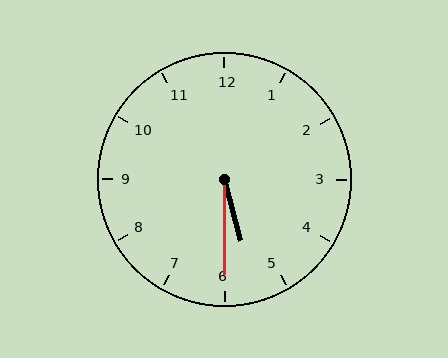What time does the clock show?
5:30.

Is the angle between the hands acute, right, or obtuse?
It is acute.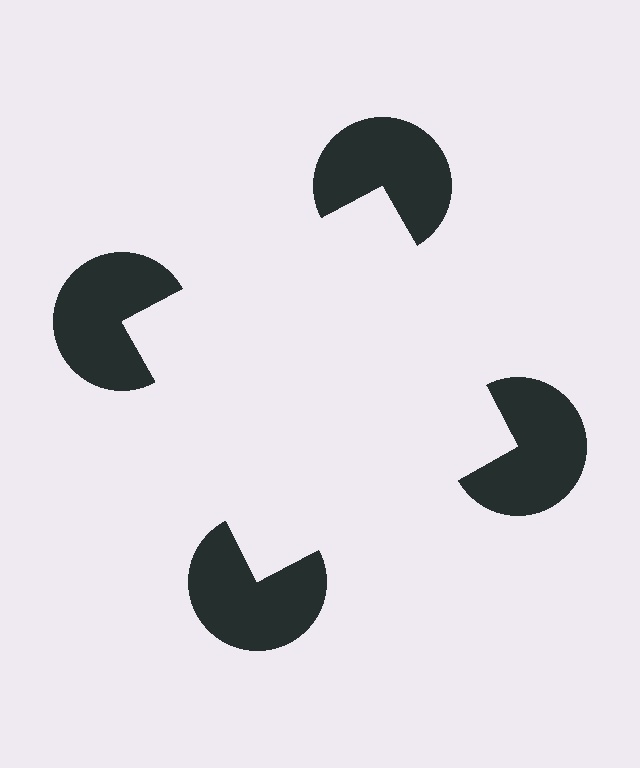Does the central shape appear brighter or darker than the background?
It typically appears slightly brighter than the background, even though no actual brightness change is drawn.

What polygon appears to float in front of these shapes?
An illusory square — its edges are inferred from the aligned wedge cuts in the pac-man discs, not physically drawn.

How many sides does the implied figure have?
4 sides.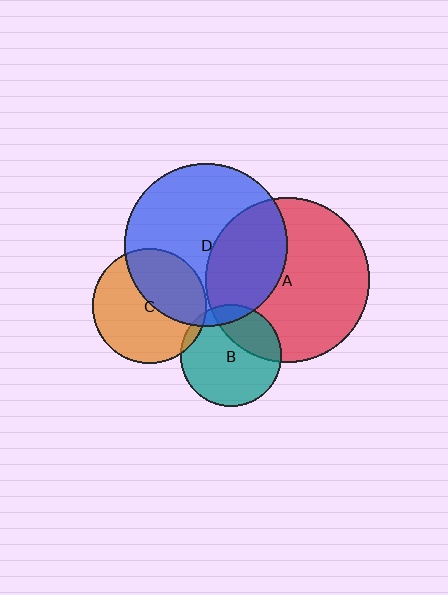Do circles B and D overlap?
Yes.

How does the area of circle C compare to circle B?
Approximately 1.3 times.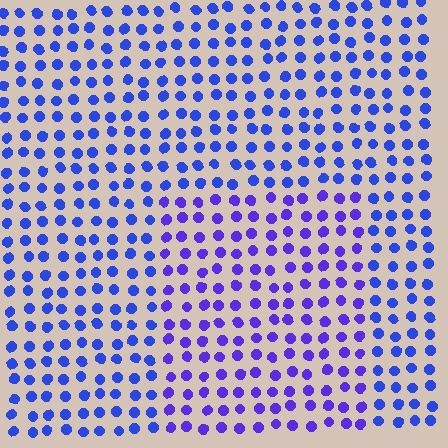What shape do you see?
I see a rectangle.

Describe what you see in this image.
The image is filled with small blue elements in a uniform arrangement. A rectangle-shaped region is visible where the elements are tinted to a slightly different hue, forming a subtle color boundary.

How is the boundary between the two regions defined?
The boundary is defined purely by a slight shift in hue (about 26 degrees). Spacing, size, and orientation are identical on both sides.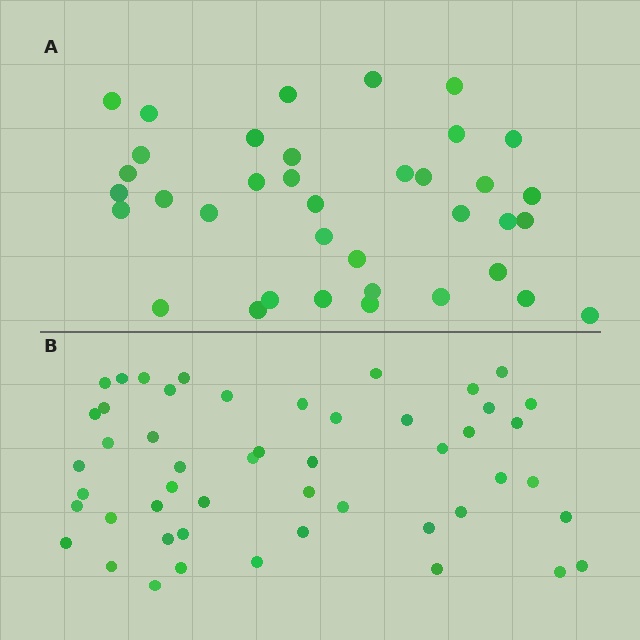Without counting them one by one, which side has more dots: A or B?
Region B (the bottom region) has more dots.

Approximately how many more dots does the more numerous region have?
Region B has approximately 15 more dots than region A.